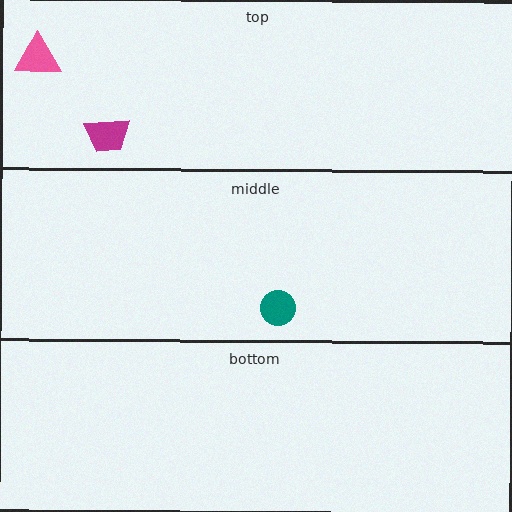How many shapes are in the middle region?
1.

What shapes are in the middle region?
The teal circle.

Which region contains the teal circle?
The middle region.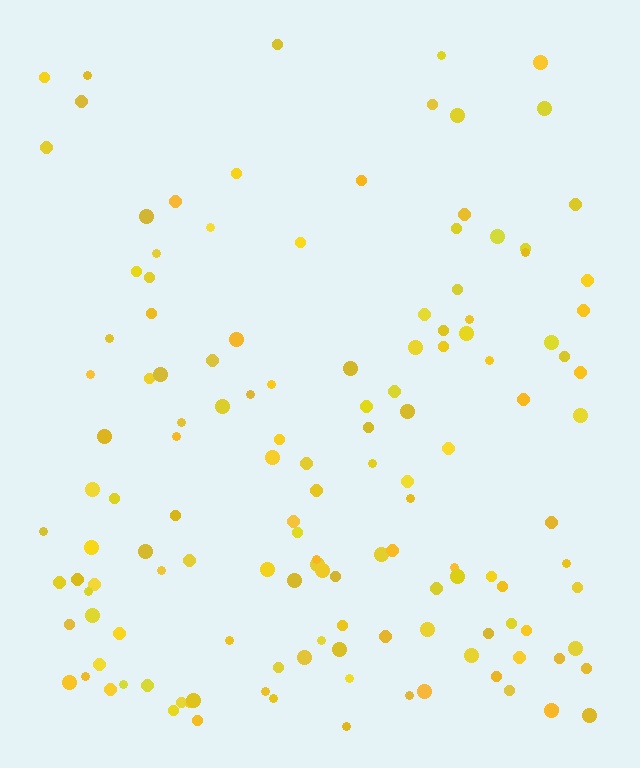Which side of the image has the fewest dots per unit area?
The top.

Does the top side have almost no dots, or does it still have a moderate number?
Still a moderate number, just noticeably fewer than the bottom.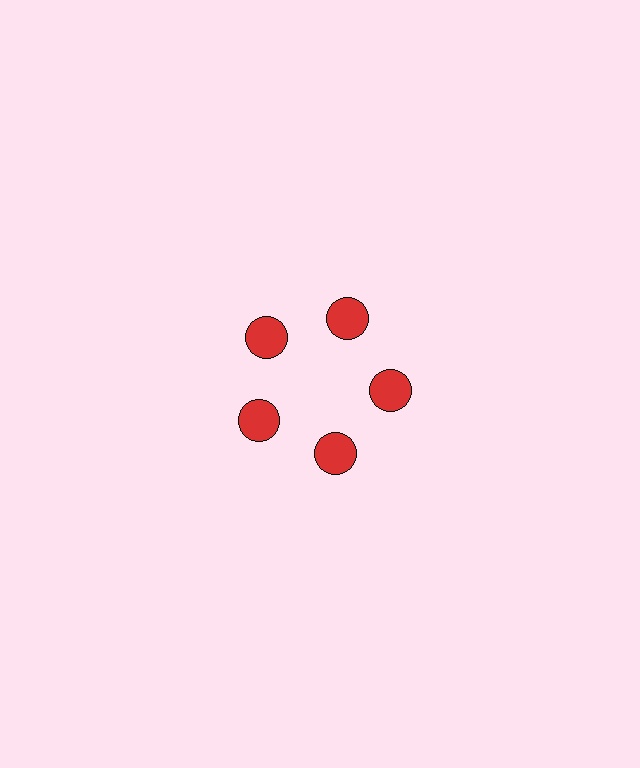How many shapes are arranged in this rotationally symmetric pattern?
There are 5 shapes, arranged in 5 groups of 1.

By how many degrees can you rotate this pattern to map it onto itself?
The pattern maps onto itself every 72 degrees of rotation.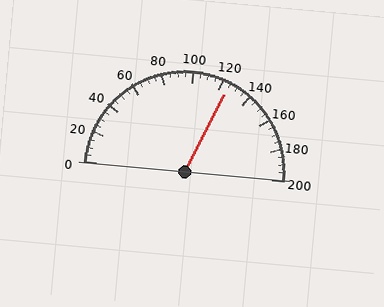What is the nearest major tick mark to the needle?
The nearest major tick mark is 120.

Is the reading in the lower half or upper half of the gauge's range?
The reading is in the upper half of the range (0 to 200).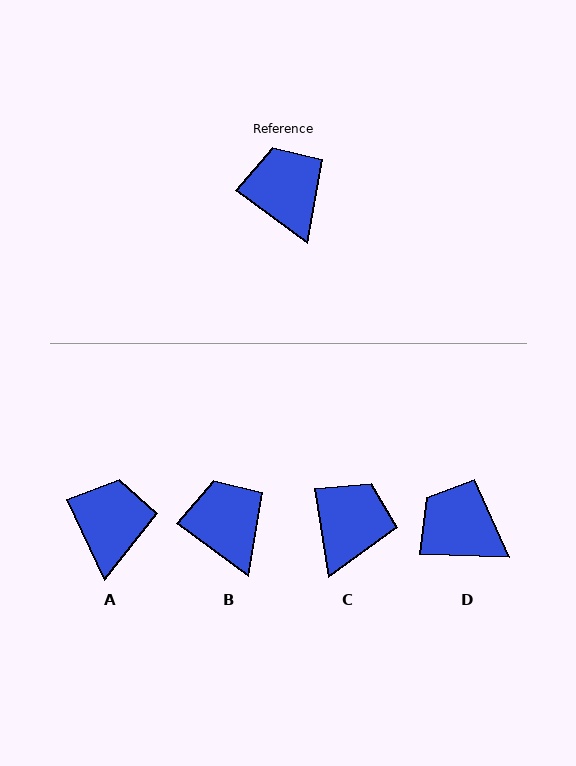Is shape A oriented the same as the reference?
No, it is off by about 29 degrees.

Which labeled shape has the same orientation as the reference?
B.